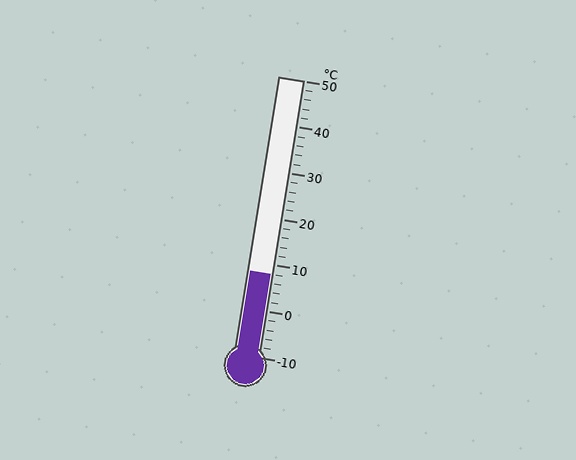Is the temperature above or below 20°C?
The temperature is below 20°C.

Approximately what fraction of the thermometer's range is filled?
The thermometer is filled to approximately 30% of its range.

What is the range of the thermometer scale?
The thermometer scale ranges from -10°C to 50°C.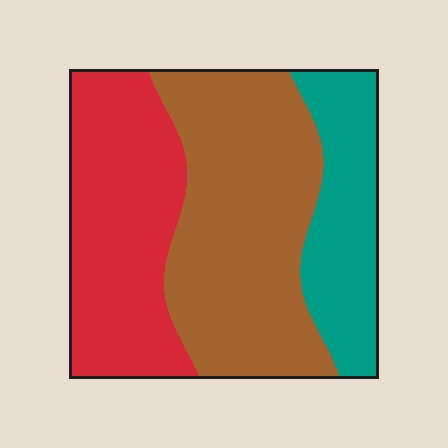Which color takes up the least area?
Teal, at roughly 20%.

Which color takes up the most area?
Brown, at roughly 45%.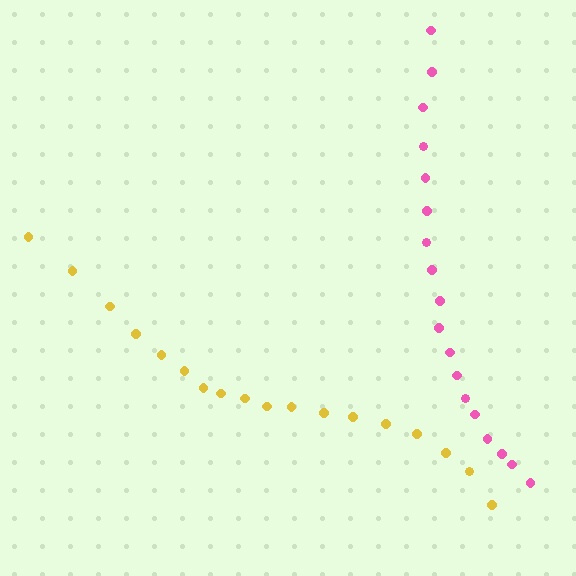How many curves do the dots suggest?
There are 2 distinct paths.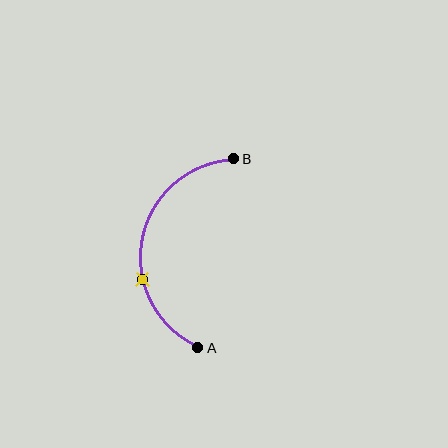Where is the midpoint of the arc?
The arc midpoint is the point on the curve farthest from the straight line joining A and B. It sits to the left of that line.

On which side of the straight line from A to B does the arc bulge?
The arc bulges to the left of the straight line connecting A and B.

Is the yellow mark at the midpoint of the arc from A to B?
No. The yellow mark lies on the arc but is closer to endpoint A. The arc midpoint would be at the point on the curve equidistant along the arc from both A and B.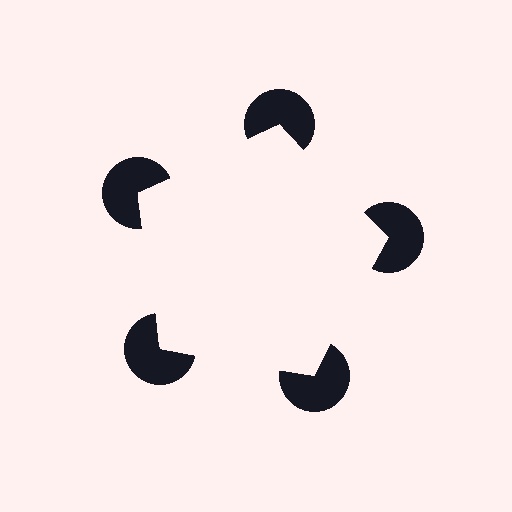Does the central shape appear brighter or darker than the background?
It typically appears slightly brighter than the background, even though no actual brightness change is drawn.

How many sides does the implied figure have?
5 sides.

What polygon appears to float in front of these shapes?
An illusory pentagon — its edges are inferred from the aligned wedge cuts in the pac-man discs, not physically drawn.